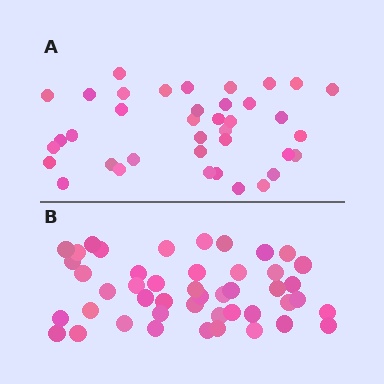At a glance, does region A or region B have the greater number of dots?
Region B (the bottom region) has more dots.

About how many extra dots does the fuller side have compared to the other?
Region B has roughly 8 or so more dots than region A.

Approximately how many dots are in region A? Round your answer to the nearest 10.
About 40 dots. (The exact count is 38, which rounds to 40.)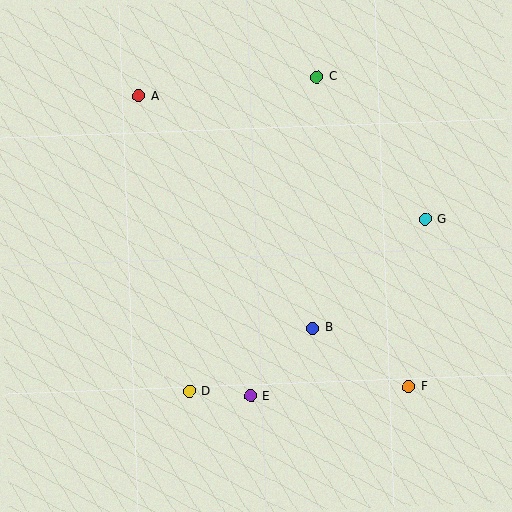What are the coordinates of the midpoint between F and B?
The midpoint between F and B is at (361, 357).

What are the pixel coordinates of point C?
Point C is at (317, 77).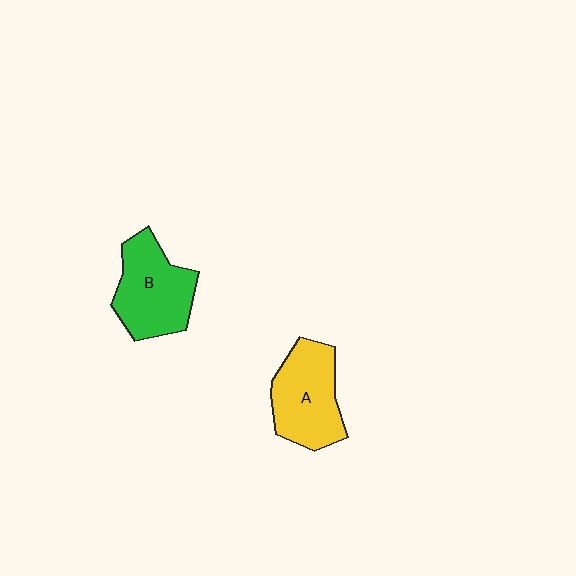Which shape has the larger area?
Shape B (green).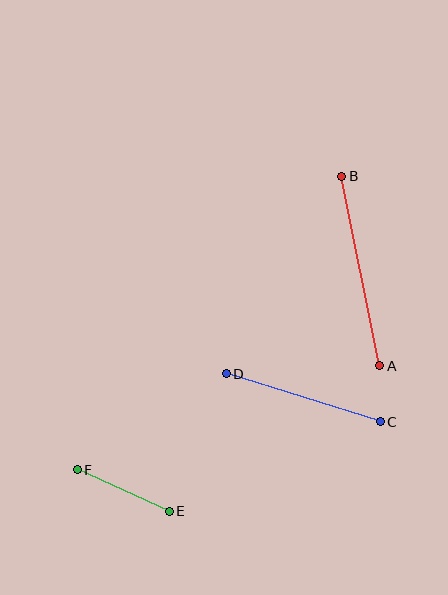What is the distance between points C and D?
The distance is approximately 161 pixels.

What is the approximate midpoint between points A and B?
The midpoint is at approximately (361, 271) pixels.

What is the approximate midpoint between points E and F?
The midpoint is at approximately (123, 491) pixels.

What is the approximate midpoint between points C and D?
The midpoint is at approximately (303, 398) pixels.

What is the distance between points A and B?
The distance is approximately 193 pixels.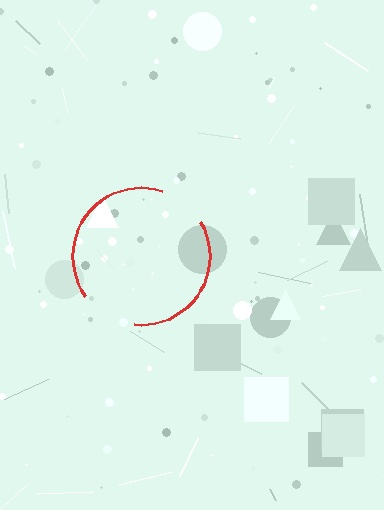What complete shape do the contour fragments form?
The contour fragments form a circle.